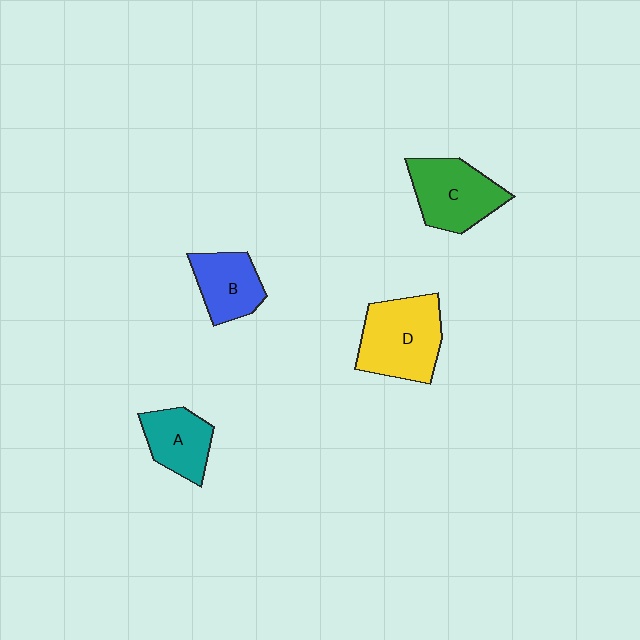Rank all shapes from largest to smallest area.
From largest to smallest: D (yellow), C (green), B (blue), A (teal).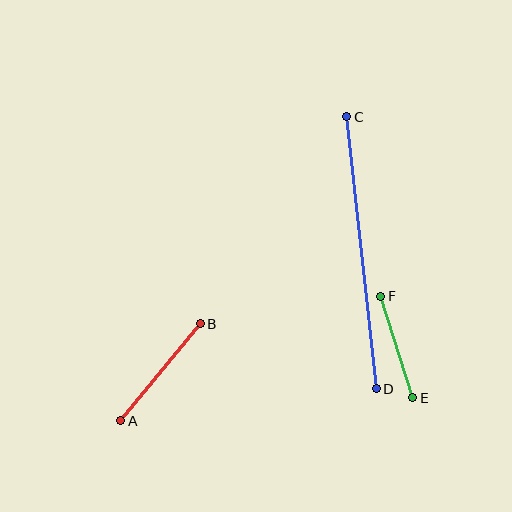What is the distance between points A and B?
The distance is approximately 125 pixels.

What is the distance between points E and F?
The distance is approximately 106 pixels.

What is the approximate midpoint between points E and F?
The midpoint is at approximately (397, 347) pixels.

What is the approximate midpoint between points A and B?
The midpoint is at approximately (161, 372) pixels.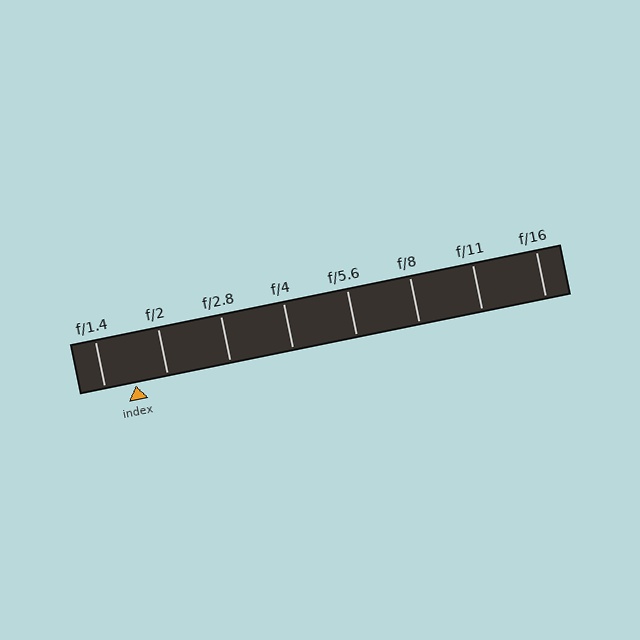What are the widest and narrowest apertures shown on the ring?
The widest aperture shown is f/1.4 and the narrowest is f/16.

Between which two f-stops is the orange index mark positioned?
The index mark is between f/1.4 and f/2.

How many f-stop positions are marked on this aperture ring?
There are 8 f-stop positions marked.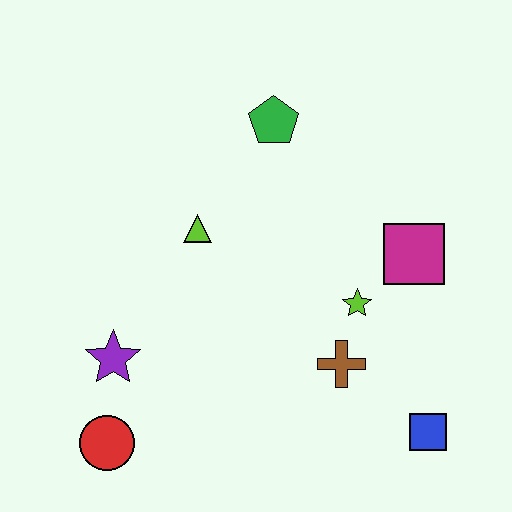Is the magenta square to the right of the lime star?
Yes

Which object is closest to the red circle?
The purple star is closest to the red circle.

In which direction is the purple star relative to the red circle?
The purple star is above the red circle.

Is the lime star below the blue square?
No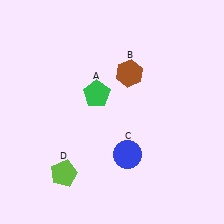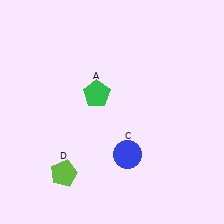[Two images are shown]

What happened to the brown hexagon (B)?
The brown hexagon (B) was removed in Image 2. It was in the top-right area of Image 1.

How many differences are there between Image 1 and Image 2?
There is 1 difference between the two images.